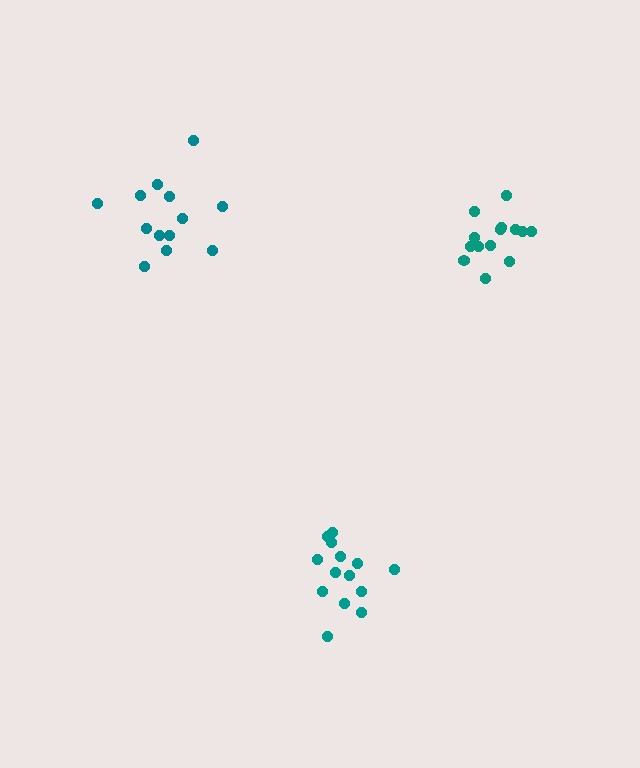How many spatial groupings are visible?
There are 3 spatial groupings.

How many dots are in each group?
Group 1: 13 dots, Group 2: 14 dots, Group 3: 14 dots (41 total).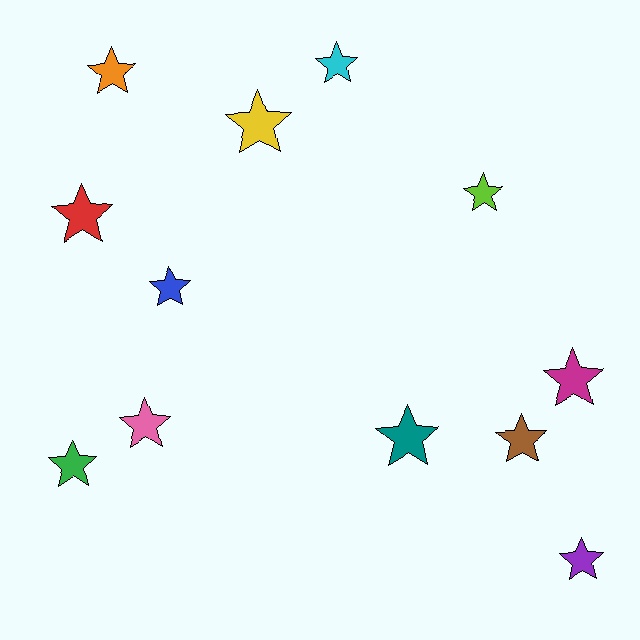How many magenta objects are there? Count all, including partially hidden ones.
There is 1 magenta object.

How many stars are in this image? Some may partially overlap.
There are 12 stars.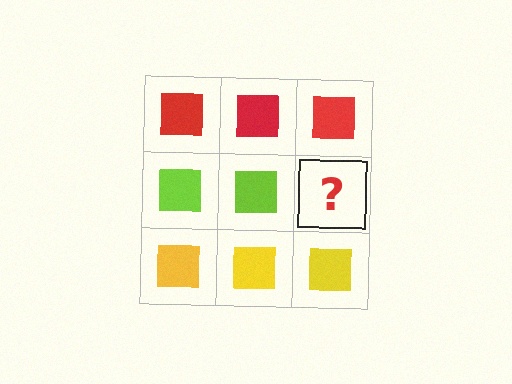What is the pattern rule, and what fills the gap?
The rule is that each row has a consistent color. The gap should be filled with a lime square.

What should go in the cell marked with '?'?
The missing cell should contain a lime square.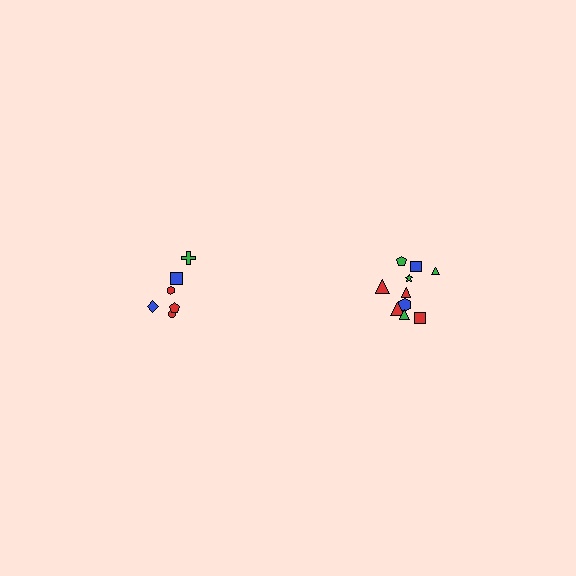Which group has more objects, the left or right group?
The right group.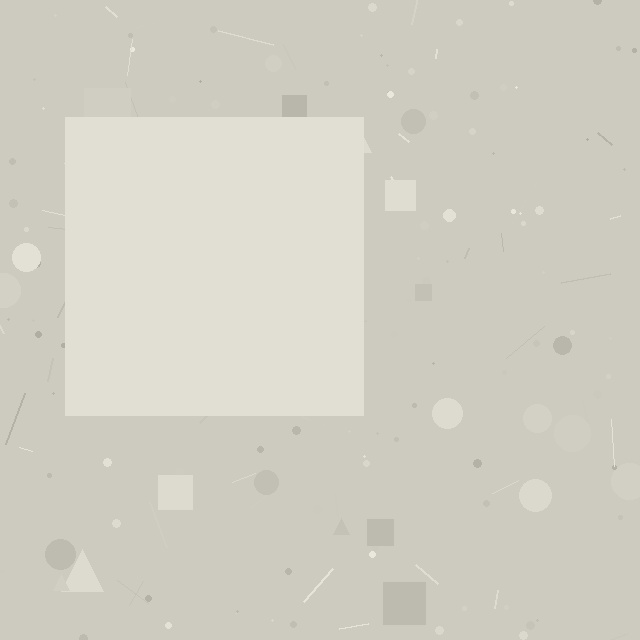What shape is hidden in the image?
A square is hidden in the image.